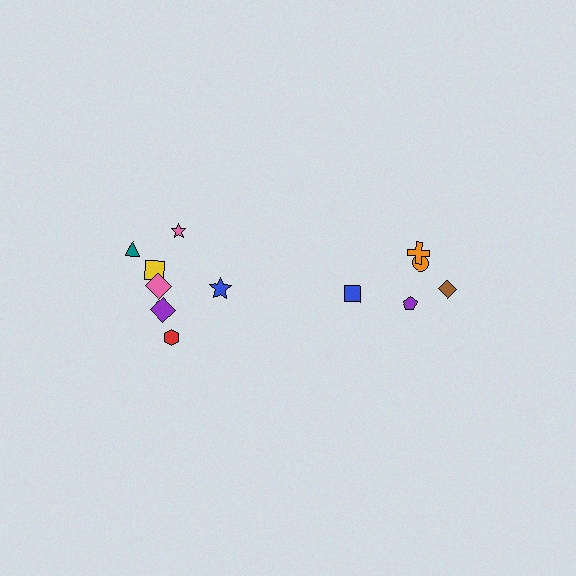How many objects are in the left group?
There are 7 objects.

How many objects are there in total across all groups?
There are 12 objects.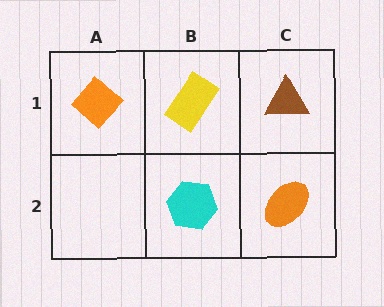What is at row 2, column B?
A cyan hexagon.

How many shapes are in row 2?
2 shapes.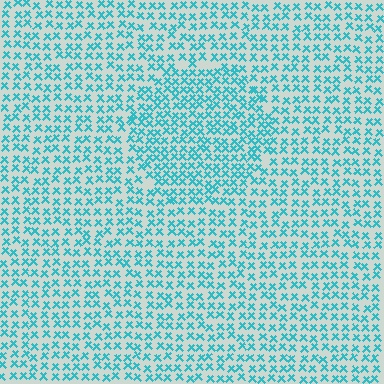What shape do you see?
I see a circle.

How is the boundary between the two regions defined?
The boundary is defined by a change in element density (approximately 1.5x ratio). All elements are the same color, size, and shape.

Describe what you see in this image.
The image contains small cyan elements arranged at two different densities. A circle-shaped region is visible where the elements are more densely packed than the surrounding area.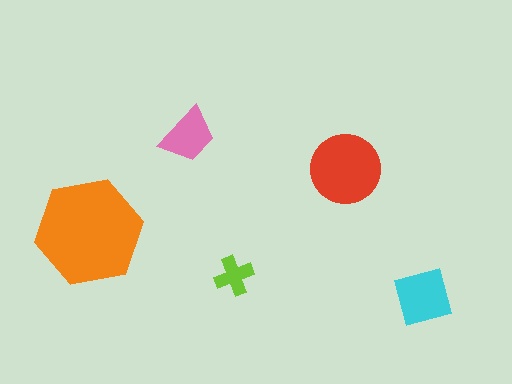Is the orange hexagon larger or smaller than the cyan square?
Larger.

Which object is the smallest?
The lime cross.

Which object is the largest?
The orange hexagon.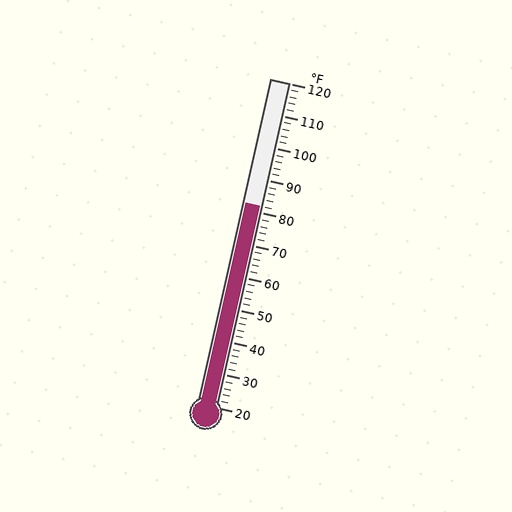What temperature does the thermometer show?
The thermometer shows approximately 82°F.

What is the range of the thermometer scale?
The thermometer scale ranges from 20°F to 120°F.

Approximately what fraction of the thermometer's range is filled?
The thermometer is filled to approximately 60% of its range.